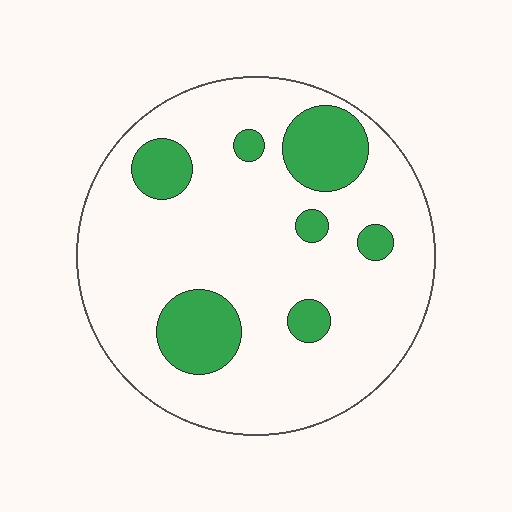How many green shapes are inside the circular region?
7.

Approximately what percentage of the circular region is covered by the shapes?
Approximately 20%.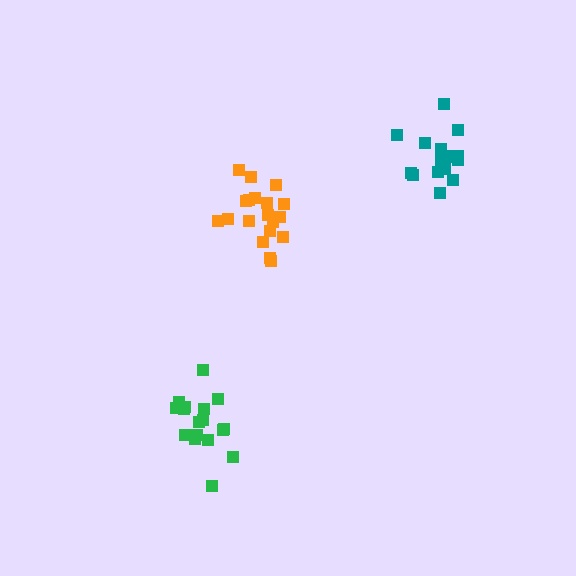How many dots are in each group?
Group 1: 19 dots, Group 2: 18 dots, Group 3: 16 dots (53 total).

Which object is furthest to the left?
The green cluster is leftmost.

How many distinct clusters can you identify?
There are 3 distinct clusters.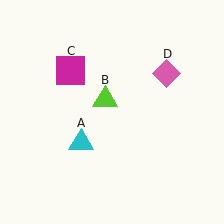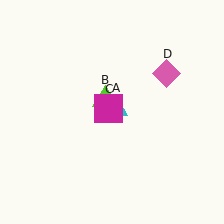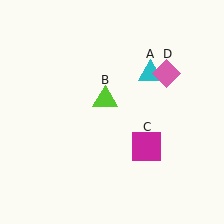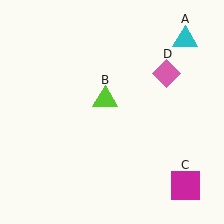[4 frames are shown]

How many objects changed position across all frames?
2 objects changed position: cyan triangle (object A), magenta square (object C).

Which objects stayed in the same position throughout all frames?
Lime triangle (object B) and pink diamond (object D) remained stationary.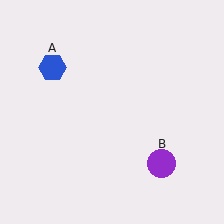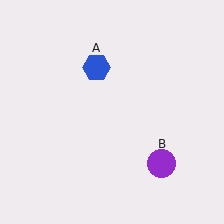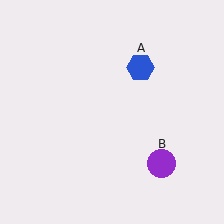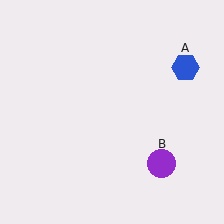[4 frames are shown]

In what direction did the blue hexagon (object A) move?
The blue hexagon (object A) moved right.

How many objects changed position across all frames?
1 object changed position: blue hexagon (object A).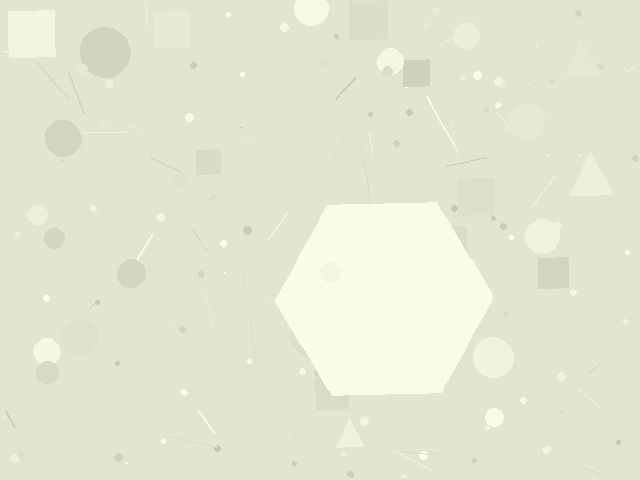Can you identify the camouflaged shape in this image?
The camouflaged shape is a hexagon.